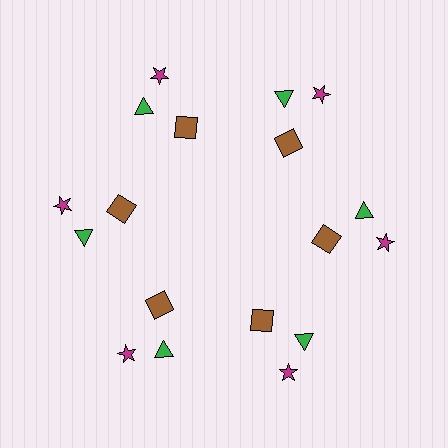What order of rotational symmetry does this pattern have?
This pattern has 6-fold rotational symmetry.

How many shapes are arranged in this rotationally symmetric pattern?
There are 18 shapes, arranged in 6 groups of 3.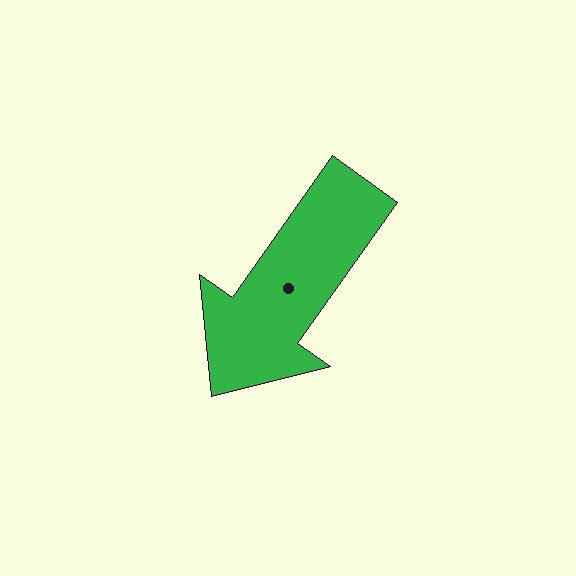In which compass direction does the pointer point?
Southwest.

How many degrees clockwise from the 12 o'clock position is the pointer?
Approximately 215 degrees.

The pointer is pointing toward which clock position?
Roughly 7 o'clock.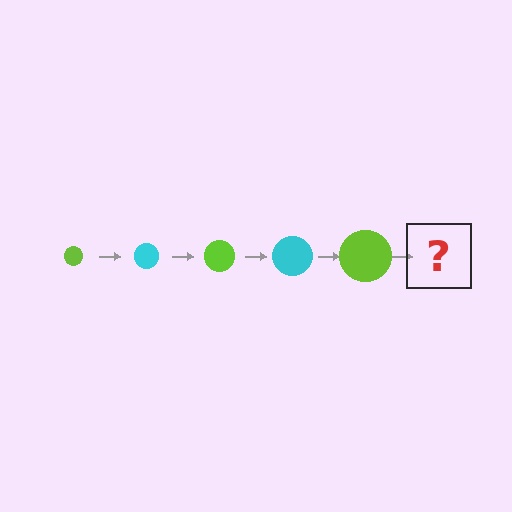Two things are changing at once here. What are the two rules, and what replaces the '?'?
The two rules are that the circle grows larger each step and the color cycles through lime and cyan. The '?' should be a cyan circle, larger than the previous one.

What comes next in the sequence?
The next element should be a cyan circle, larger than the previous one.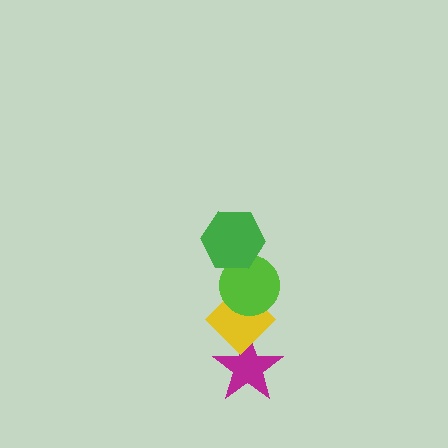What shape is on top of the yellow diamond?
The lime circle is on top of the yellow diamond.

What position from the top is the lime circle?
The lime circle is 2nd from the top.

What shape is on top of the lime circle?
The green hexagon is on top of the lime circle.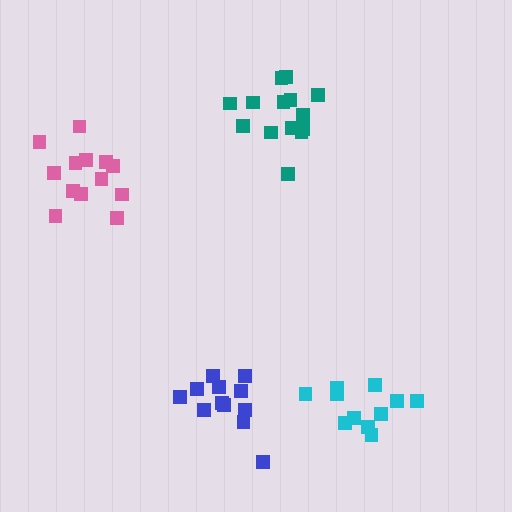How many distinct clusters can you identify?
There are 4 distinct clusters.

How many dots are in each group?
Group 1: 14 dots, Group 2: 13 dots, Group 3: 12 dots, Group 4: 12 dots (51 total).